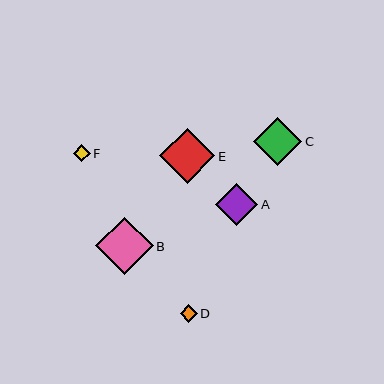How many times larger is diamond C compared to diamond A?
Diamond C is approximately 1.1 times the size of diamond A.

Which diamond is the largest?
Diamond B is the largest with a size of approximately 57 pixels.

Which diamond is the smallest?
Diamond F is the smallest with a size of approximately 17 pixels.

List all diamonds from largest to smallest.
From largest to smallest: B, E, C, A, D, F.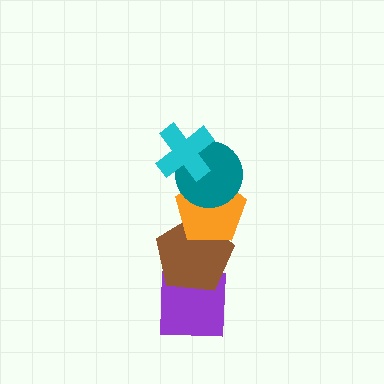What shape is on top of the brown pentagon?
The orange pentagon is on top of the brown pentagon.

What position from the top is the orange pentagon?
The orange pentagon is 3rd from the top.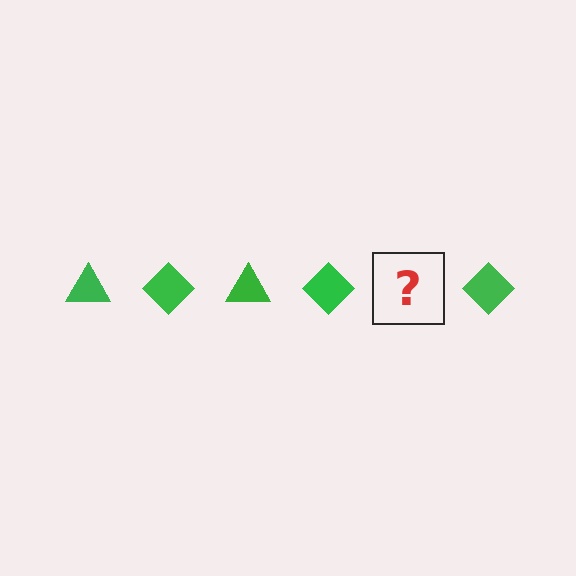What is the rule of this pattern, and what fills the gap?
The rule is that the pattern cycles through triangle, diamond shapes in green. The gap should be filled with a green triangle.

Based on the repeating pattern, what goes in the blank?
The blank should be a green triangle.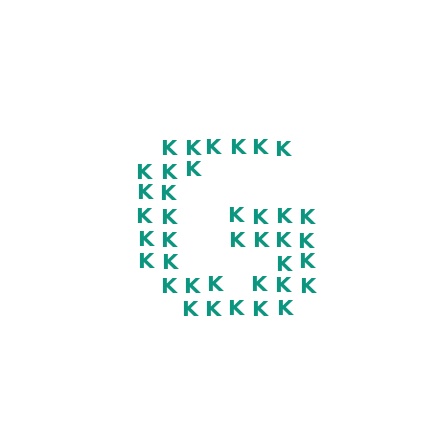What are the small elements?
The small elements are letter K's.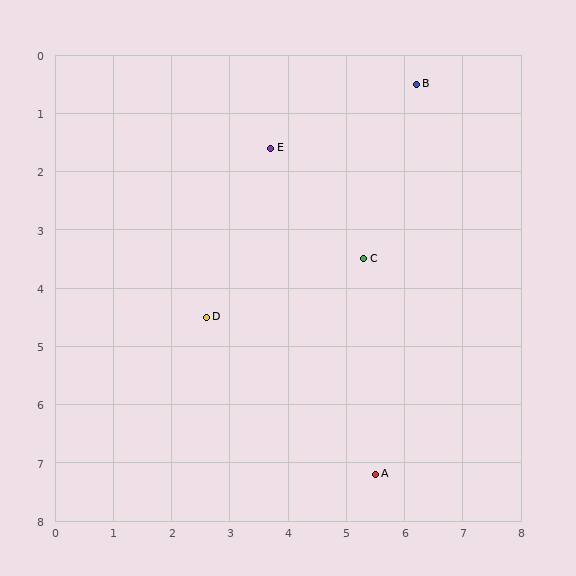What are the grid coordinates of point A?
Point A is at approximately (5.5, 7.2).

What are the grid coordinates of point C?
Point C is at approximately (5.3, 3.5).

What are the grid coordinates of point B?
Point B is at approximately (6.2, 0.5).